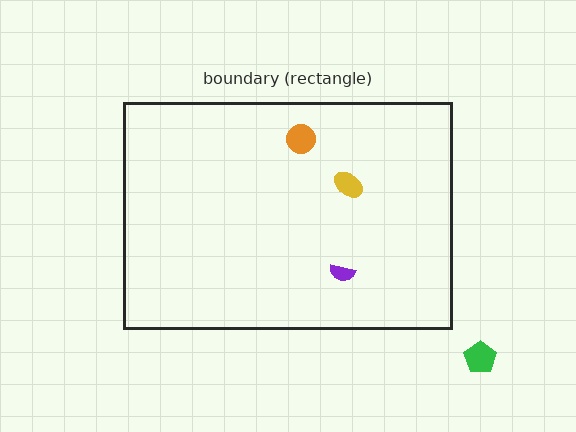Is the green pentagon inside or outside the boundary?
Outside.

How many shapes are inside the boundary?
3 inside, 1 outside.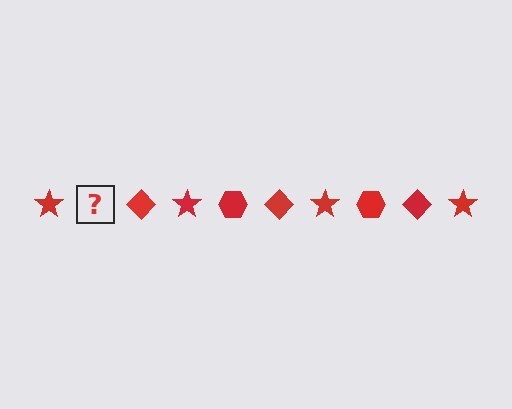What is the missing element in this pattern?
The missing element is a red hexagon.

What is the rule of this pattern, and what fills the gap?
The rule is that the pattern cycles through star, hexagon, diamond shapes in red. The gap should be filled with a red hexagon.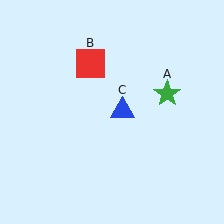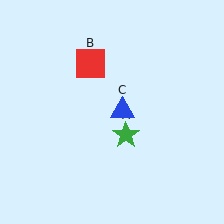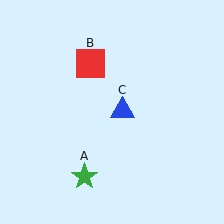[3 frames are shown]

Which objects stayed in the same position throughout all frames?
Red square (object B) and blue triangle (object C) remained stationary.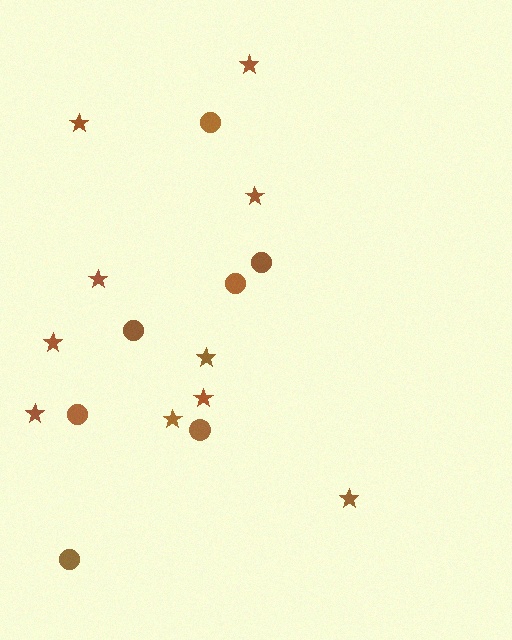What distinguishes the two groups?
There are 2 groups: one group of circles (7) and one group of stars (10).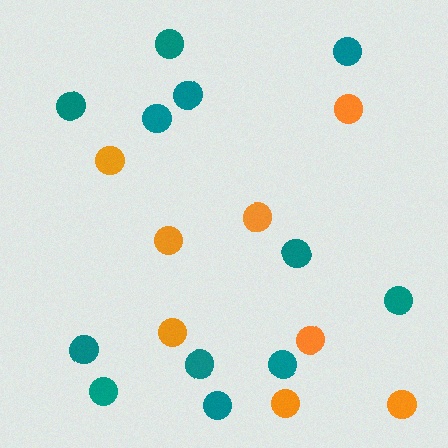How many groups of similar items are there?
There are 2 groups: one group of teal circles (12) and one group of orange circles (8).